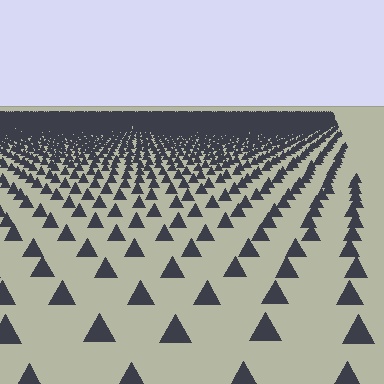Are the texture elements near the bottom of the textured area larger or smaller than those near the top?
Larger. Near the bottom, elements are closer to the viewer and appear at a bigger on-screen size.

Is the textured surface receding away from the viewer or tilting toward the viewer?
The surface is receding away from the viewer. Texture elements get smaller and denser toward the top.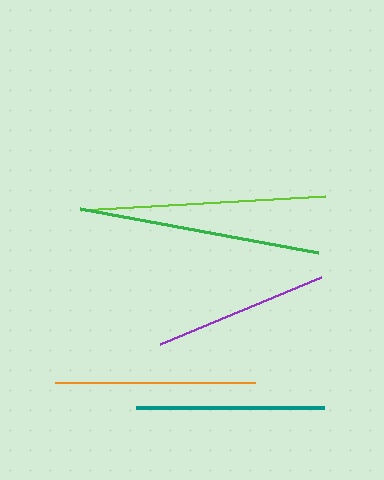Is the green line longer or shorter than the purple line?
The green line is longer than the purple line.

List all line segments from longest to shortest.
From longest to shortest: lime, green, orange, teal, purple.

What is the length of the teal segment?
The teal segment is approximately 189 pixels long.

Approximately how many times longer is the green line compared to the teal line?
The green line is approximately 1.3 times the length of the teal line.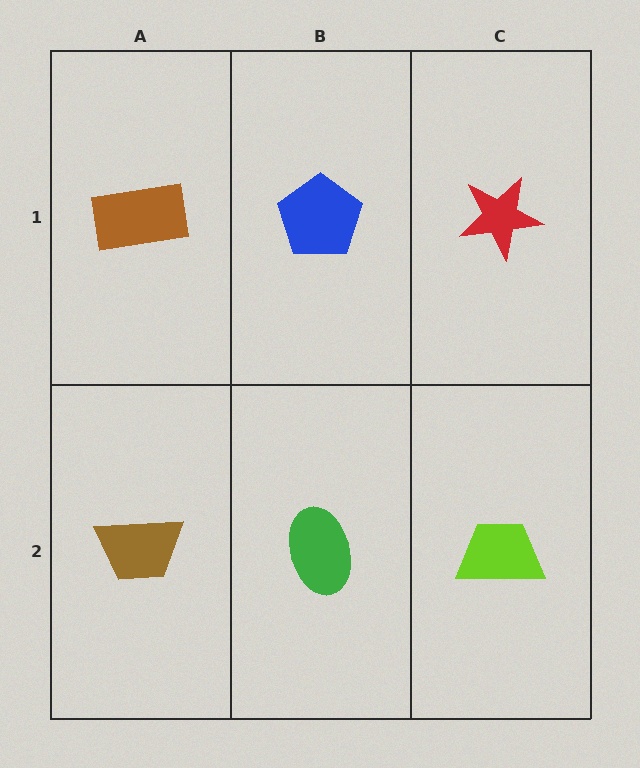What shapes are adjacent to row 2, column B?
A blue pentagon (row 1, column B), a brown trapezoid (row 2, column A), a lime trapezoid (row 2, column C).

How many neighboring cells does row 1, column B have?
3.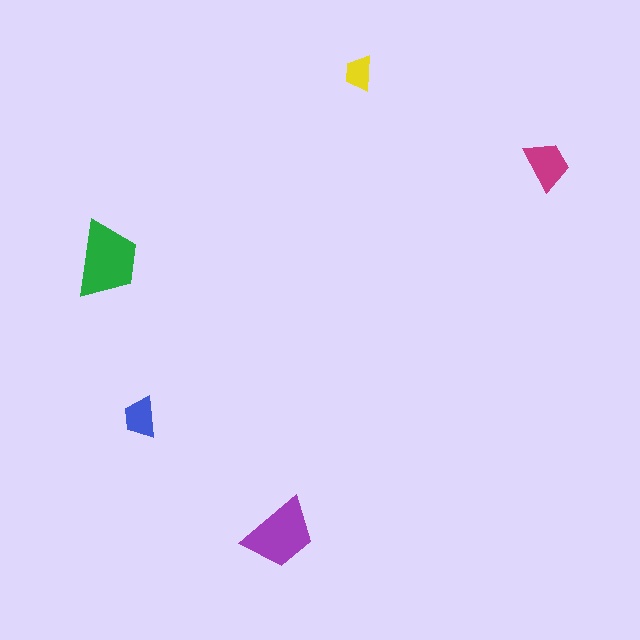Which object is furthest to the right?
The magenta trapezoid is rightmost.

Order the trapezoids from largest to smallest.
the green one, the purple one, the magenta one, the blue one, the yellow one.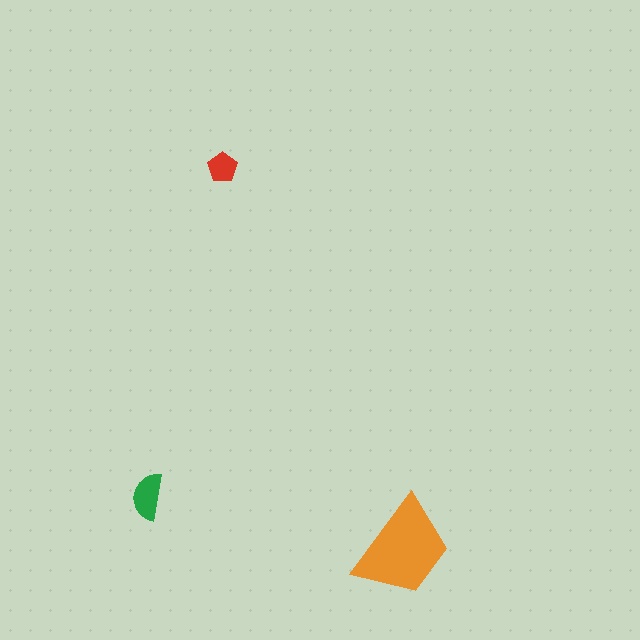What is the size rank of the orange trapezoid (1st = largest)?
1st.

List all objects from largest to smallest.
The orange trapezoid, the green semicircle, the red pentagon.